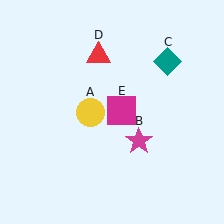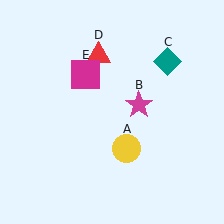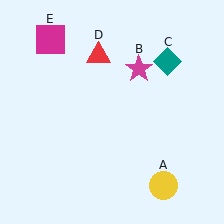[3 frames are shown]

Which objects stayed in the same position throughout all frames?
Teal diamond (object C) and red triangle (object D) remained stationary.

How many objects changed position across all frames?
3 objects changed position: yellow circle (object A), magenta star (object B), magenta square (object E).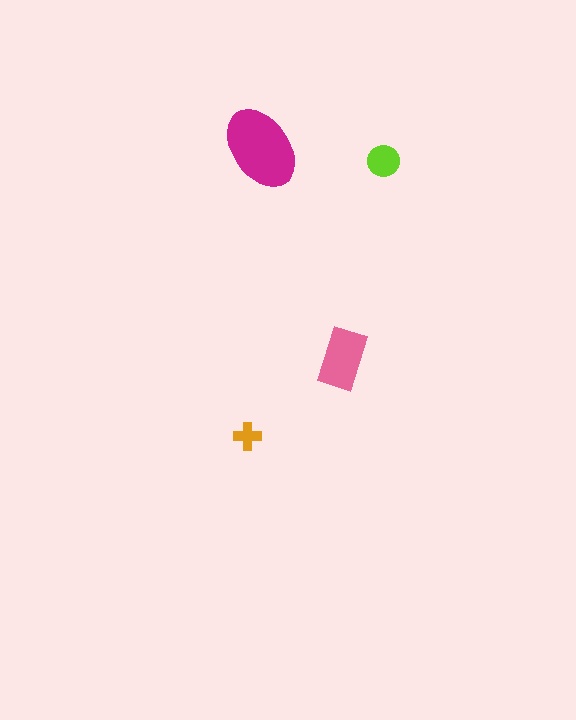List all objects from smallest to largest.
The orange cross, the lime circle, the pink rectangle, the magenta ellipse.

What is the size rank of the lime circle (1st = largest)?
3rd.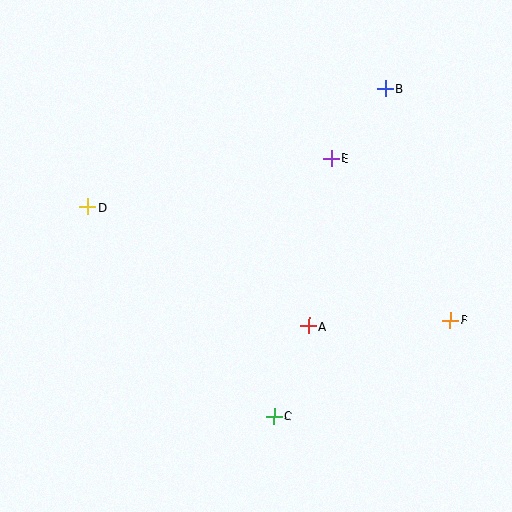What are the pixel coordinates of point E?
Point E is at (331, 158).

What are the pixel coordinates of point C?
Point C is at (274, 416).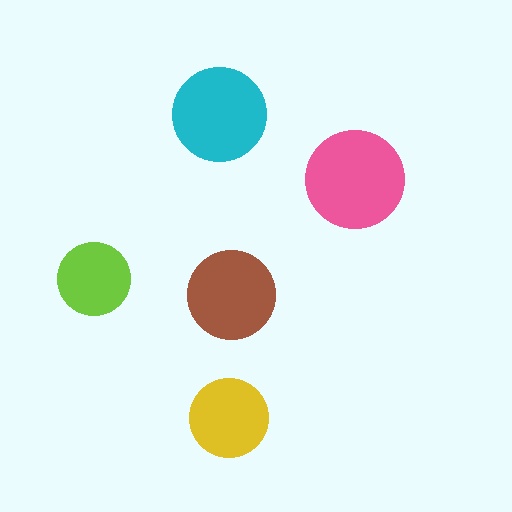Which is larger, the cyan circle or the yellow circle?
The cyan one.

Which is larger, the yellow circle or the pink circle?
The pink one.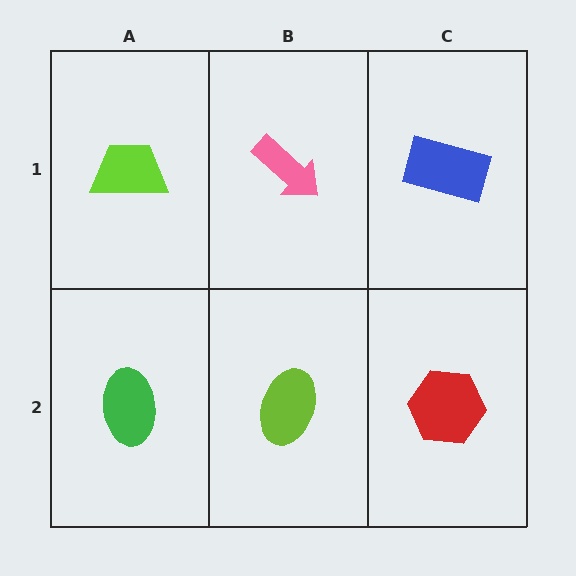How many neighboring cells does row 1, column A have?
2.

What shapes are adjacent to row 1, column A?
A green ellipse (row 2, column A), a pink arrow (row 1, column B).